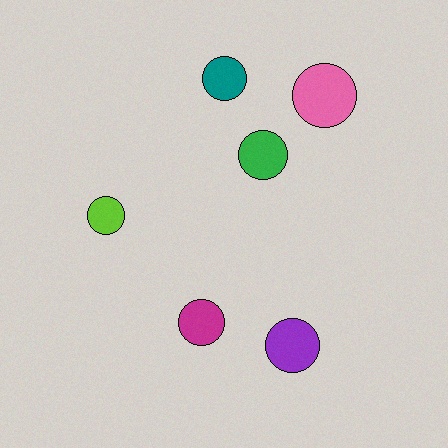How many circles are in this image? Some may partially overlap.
There are 6 circles.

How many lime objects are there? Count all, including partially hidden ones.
There is 1 lime object.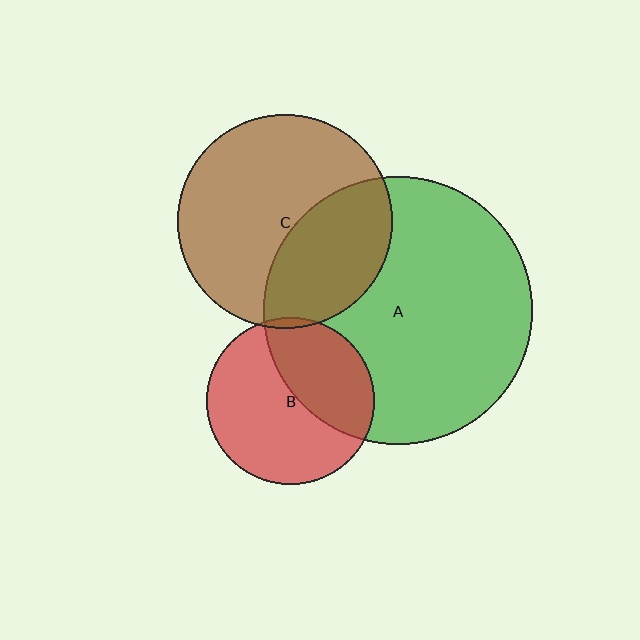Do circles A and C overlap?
Yes.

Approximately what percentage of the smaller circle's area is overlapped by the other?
Approximately 35%.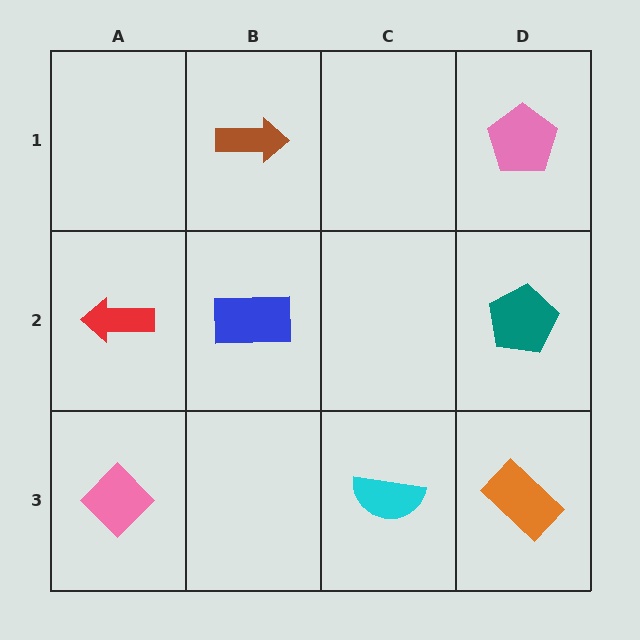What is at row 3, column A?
A pink diamond.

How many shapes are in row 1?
2 shapes.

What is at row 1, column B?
A brown arrow.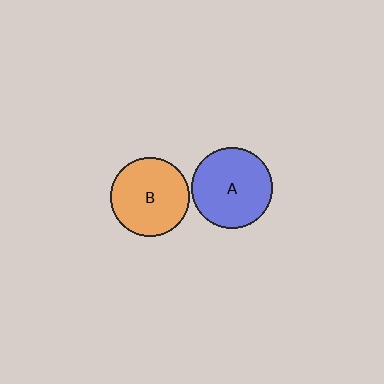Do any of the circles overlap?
No, none of the circles overlap.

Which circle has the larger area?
Circle A (blue).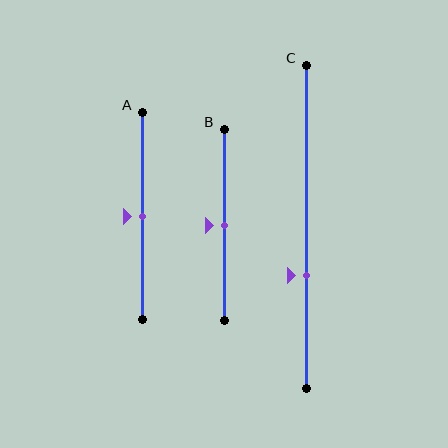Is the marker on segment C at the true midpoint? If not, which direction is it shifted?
No, the marker on segment C is shifted downward by about 15% of the segment length.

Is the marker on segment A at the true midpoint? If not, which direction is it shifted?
Yes, the marker on segment A is at the true midpoint.